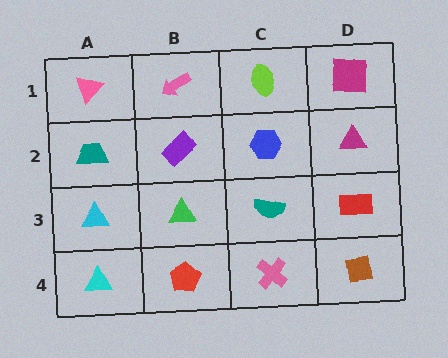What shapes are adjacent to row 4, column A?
A cyan triangle (row 3, column A), a red pentagon (row 4, column B).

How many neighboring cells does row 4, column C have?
3.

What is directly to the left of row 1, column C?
A pink arrow.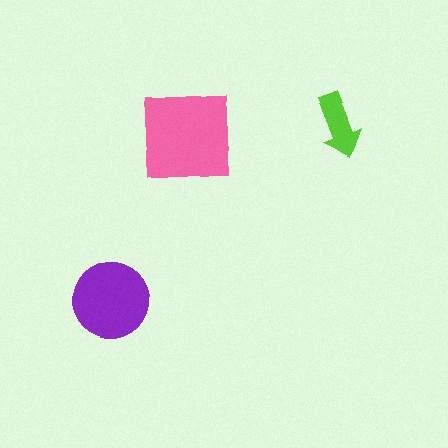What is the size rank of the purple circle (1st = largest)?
2nd.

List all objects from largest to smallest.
The pink square, the purple circle, the lime arrow.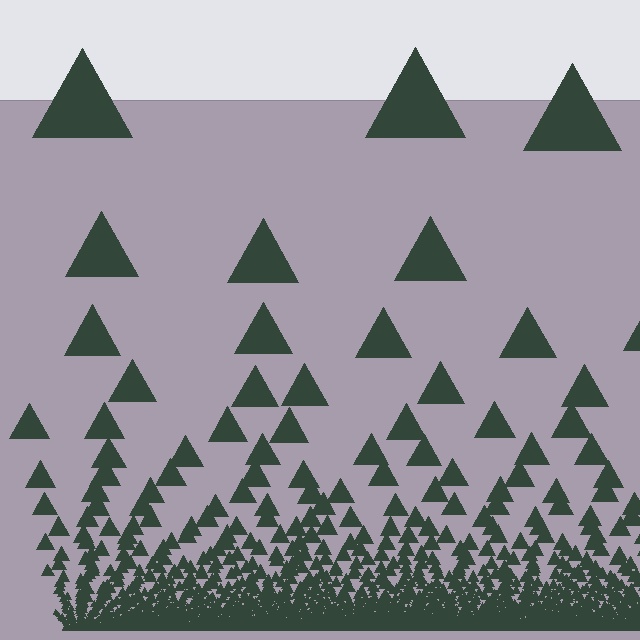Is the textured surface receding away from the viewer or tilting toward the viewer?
The surface appears to tilt toward the viewer. Texture elements get larger and sparser toward the top.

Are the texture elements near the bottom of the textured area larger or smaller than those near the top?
Smaller. The gradient is inverted — elements near the bottom are smaller and denser.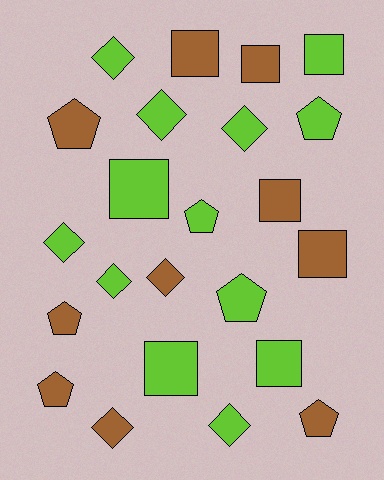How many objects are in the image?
There are 23 objects.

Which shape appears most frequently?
Square, with 8 objects.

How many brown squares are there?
There are 4 brown squares.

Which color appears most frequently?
Lime, with 13 objects.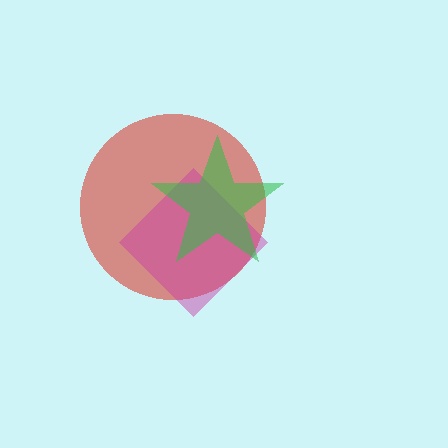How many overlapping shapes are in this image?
There are 3 overlapping shapes in the image.